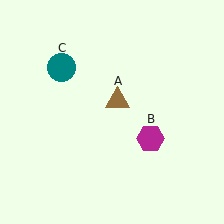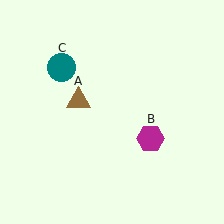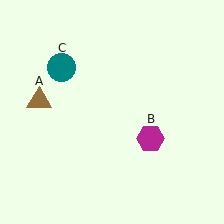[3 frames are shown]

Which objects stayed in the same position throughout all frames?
Magenta hexagon (object B) and teal circle (object C) remained stationary.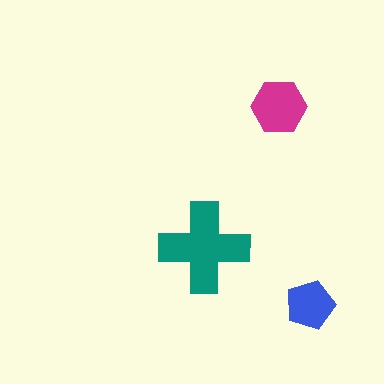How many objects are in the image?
There are 3 objects in the image.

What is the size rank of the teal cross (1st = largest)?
1st.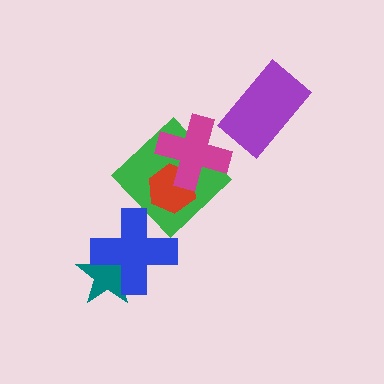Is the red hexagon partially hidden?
Yes, it is partially covered by another shape.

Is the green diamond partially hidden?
Yes, it is partially covered by another shape.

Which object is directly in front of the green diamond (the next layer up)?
The red hexagon is directly in front of the green diamond.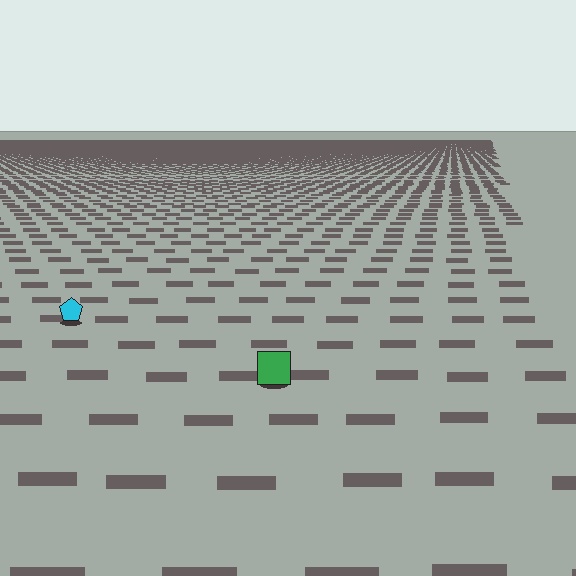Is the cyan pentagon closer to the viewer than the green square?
No. The green square is closer — you can tell from the texture gradient: the ground texture is coarser near it.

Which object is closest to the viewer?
The green square is closest. The texture marks near it are larger and more spread out.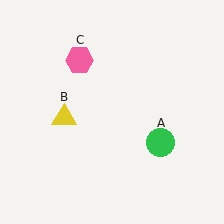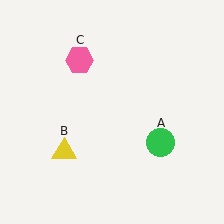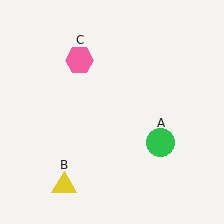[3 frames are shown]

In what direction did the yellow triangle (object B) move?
The yellow triangle (object B) moved down.